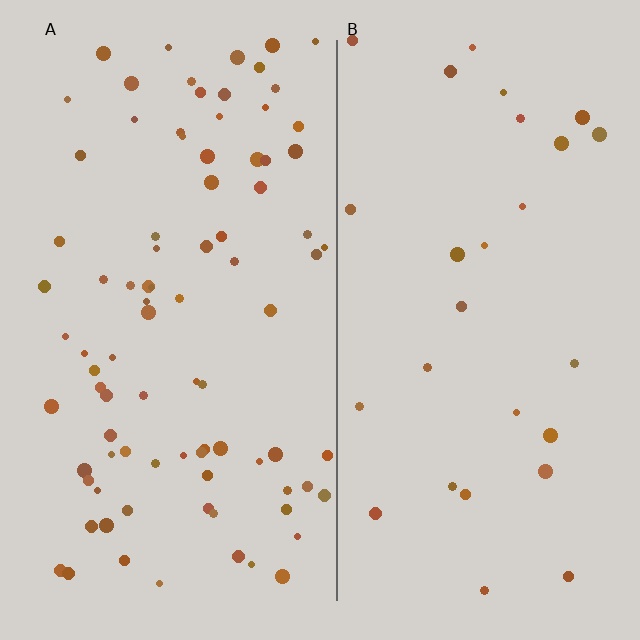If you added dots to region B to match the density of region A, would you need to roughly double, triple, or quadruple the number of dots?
Approximately triple.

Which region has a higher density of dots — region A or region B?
A (the left).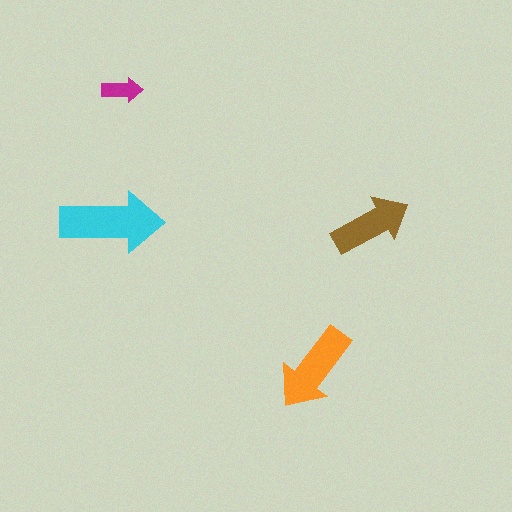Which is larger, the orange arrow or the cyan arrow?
The cyan one.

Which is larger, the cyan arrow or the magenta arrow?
The cyan one.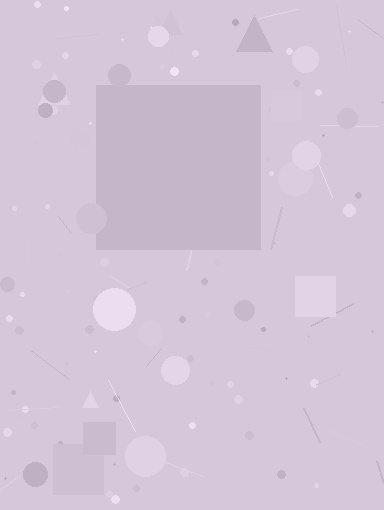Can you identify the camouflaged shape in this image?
The camouflaged shape is a square.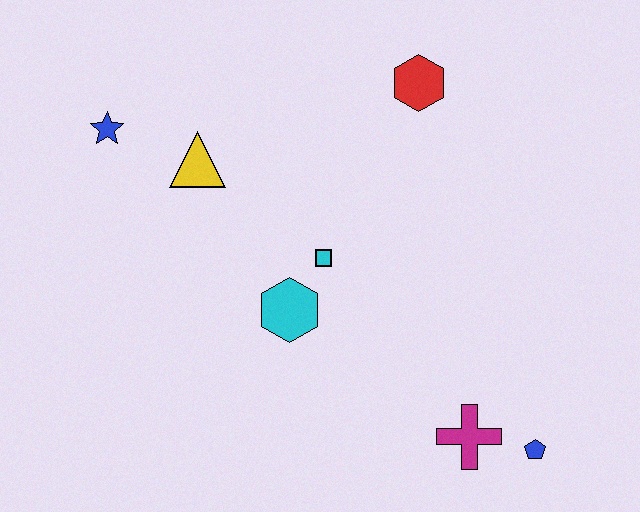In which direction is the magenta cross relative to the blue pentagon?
The magenta cross is to the left of the blue pentagon.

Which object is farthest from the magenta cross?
The blue star is farthest from the magenta cross.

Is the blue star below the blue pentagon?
No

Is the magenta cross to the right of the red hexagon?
Yes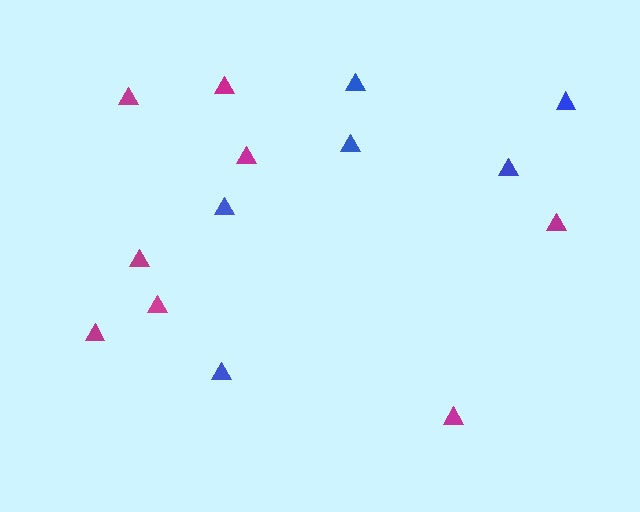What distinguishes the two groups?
There are 2 groups: one group of magenta triangles (8) and one group of blue triangles (6).